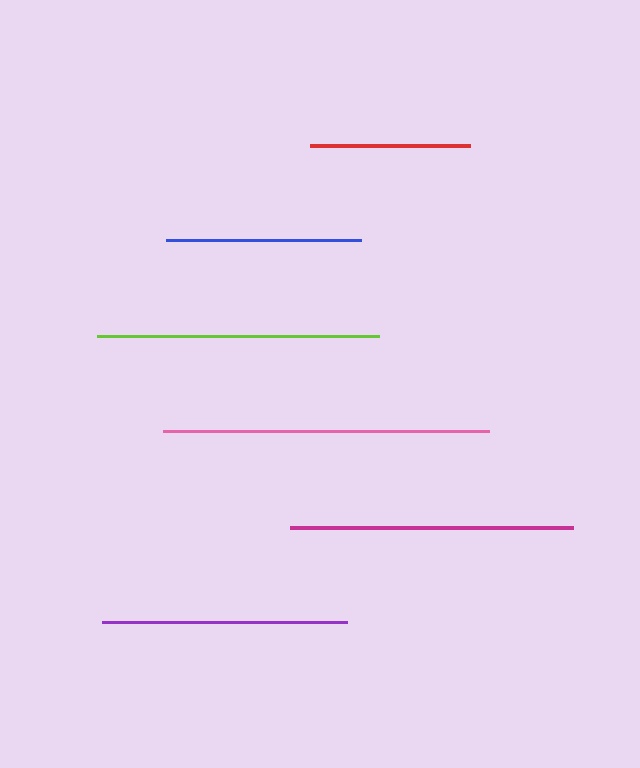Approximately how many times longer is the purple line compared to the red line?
The purple line is approximately 1.5 times the length of the red line.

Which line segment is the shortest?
The red line is the shortest at approximately 160 pixels.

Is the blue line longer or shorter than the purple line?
The purple line is longer than the blue line.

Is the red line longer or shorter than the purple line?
The purple line is longer than the red line.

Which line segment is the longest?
The pink line is the longest at approximately 325 pixels.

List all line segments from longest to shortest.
From longest to shortest: pink, magenta, lime, purple, blue, red.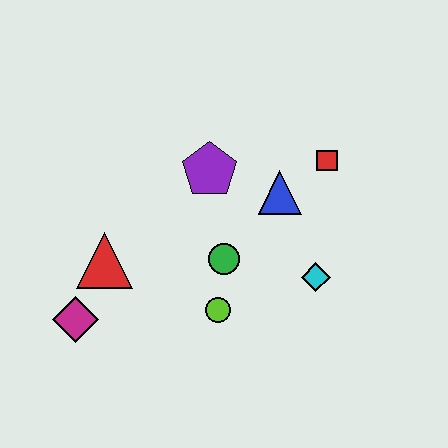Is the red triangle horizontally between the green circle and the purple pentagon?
No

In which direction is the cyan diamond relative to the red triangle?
The cyan diamond is to the right of the red triangle.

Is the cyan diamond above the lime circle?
Yes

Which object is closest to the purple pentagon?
The blue triangle is closest to the purple pentagon.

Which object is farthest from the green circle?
The magenta diamond is farthest from the green circle.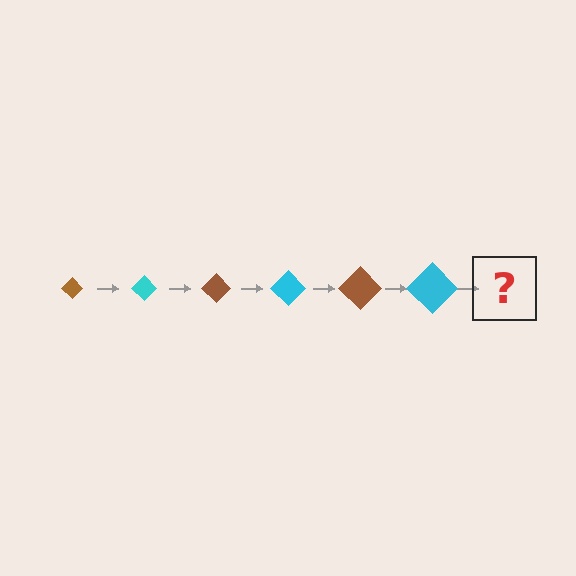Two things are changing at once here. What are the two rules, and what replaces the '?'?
The two rules are that the diamond grows larger each step and the color cycles through brown and cyan. The '?' should be a brown diamond, larger than the previous one.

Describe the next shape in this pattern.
It should be a brown diamond, larger than the previous one.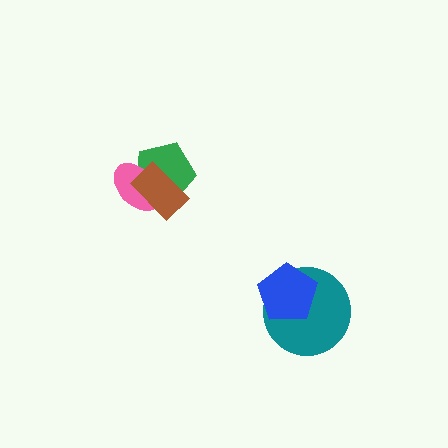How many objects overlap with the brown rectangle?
2 objects overlap with the brown rectangle.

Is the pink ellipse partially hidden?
Yes, it is partially covered by another shape.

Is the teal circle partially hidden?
Yes, it is partially covered by another shape.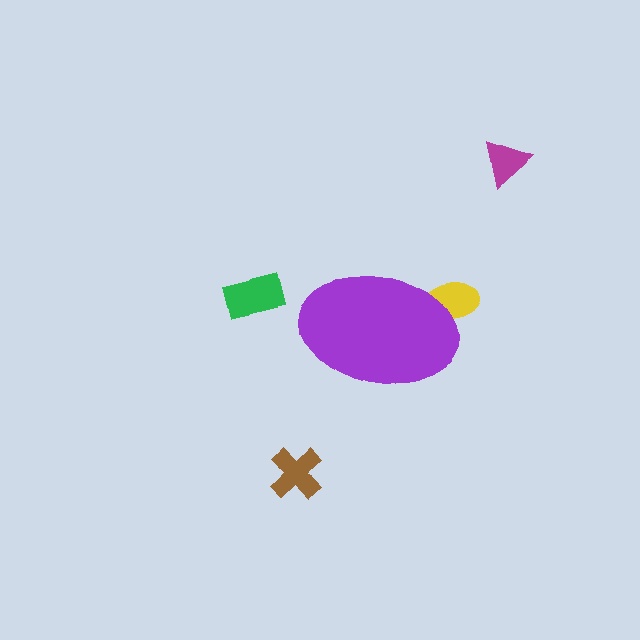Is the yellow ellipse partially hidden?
Yes, the yellow ellipse is partially hidden behind the purple ellipse.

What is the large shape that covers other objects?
A purple ellipse.